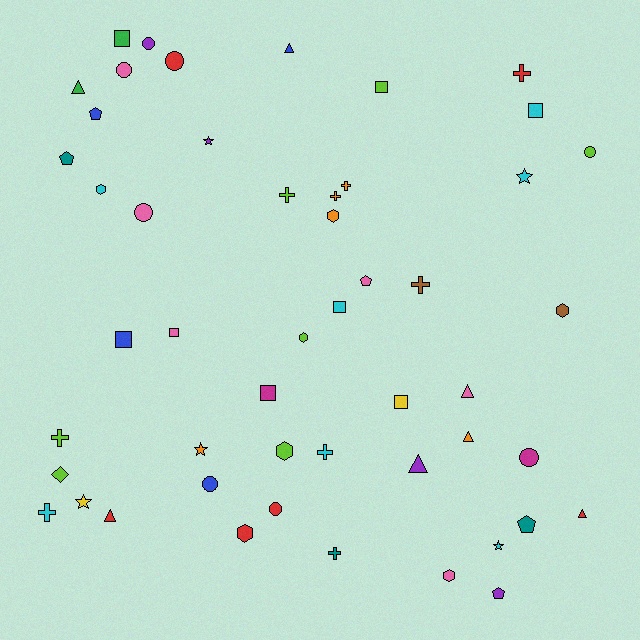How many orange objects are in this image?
There are 5 orange objects.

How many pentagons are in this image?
There are 5 pentagons.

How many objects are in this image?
There are 50 objects.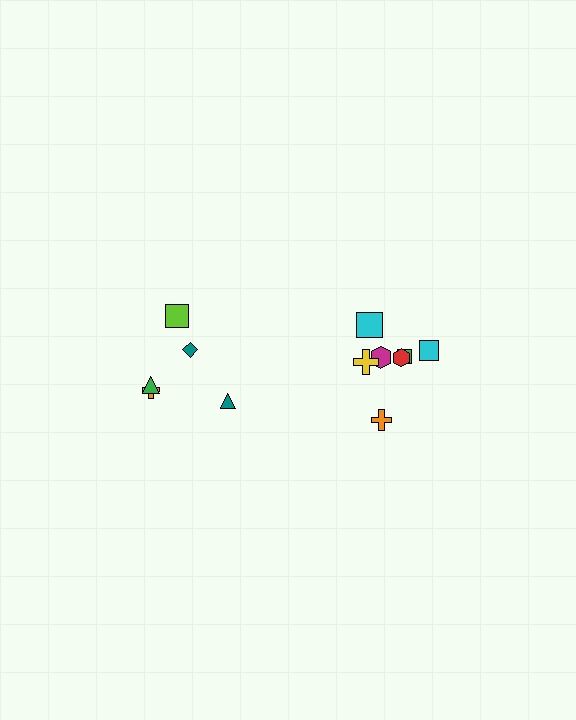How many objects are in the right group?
There are 7 objects.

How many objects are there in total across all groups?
There are 12 objects.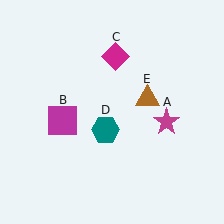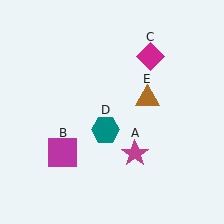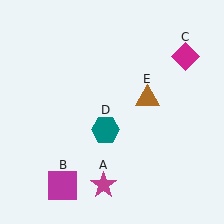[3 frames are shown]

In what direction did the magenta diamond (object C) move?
The magenta diamond (object C) moved right.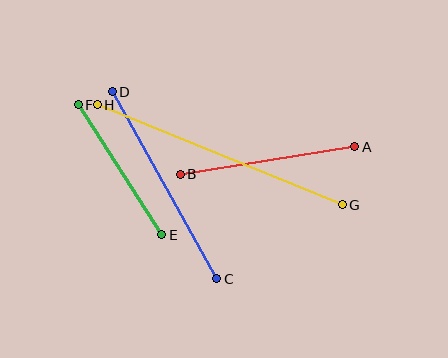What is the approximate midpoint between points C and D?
The midpoint is at approximately (165, 185) pixels.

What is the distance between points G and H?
The distance is approximately 265 pixels.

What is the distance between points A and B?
The distance is approximately 176 pixels.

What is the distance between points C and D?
The distance is approximately 214 pixels.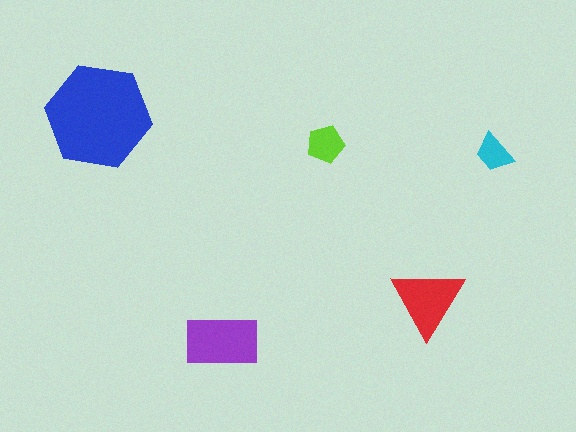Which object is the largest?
The blue hexagon.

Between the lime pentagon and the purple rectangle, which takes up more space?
The purple rectangle.